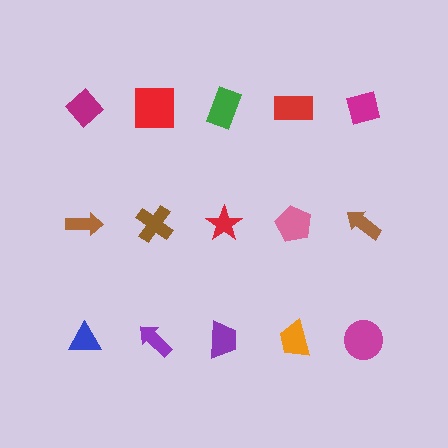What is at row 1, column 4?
A red rectangle.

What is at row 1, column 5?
A magenta square.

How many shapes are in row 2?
5 shapes.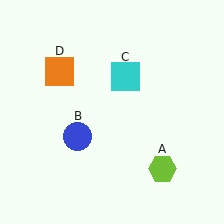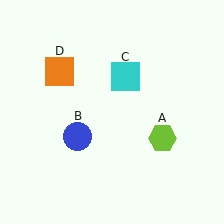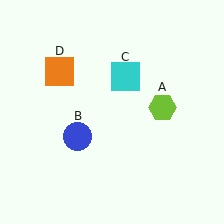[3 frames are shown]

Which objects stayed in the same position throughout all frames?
Blue circle (object B) and cyan square (object C) and orange square (object D) remained stationary.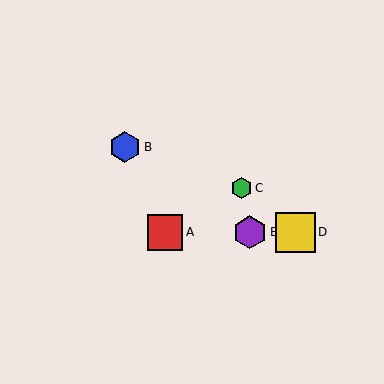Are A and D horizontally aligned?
Yes, both are at y≈232.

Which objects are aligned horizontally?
Objects A, D, E are aligned horizontally.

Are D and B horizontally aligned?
No, D is at y≈232 and B is at y≈147.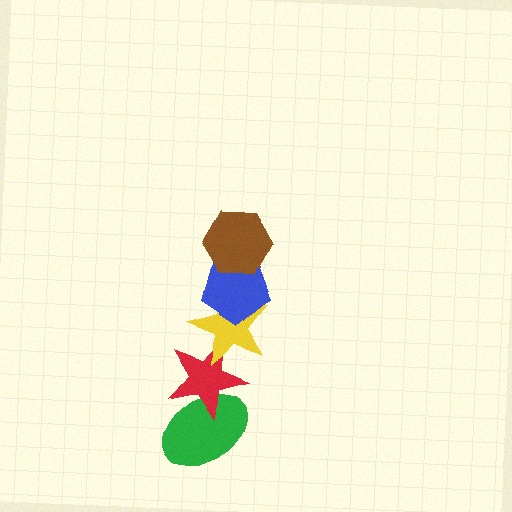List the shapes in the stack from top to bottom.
From top to bottom: the brown hexagon, the blue pentagon, the yellow star, the red star, the green ellipse.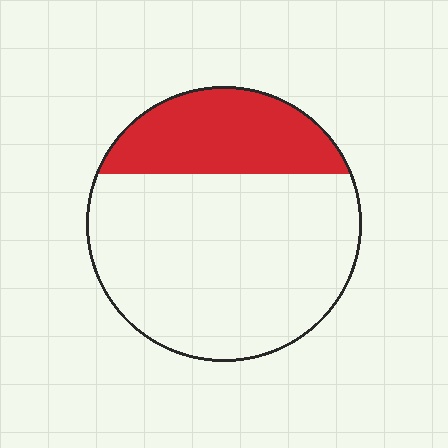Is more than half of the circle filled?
No.